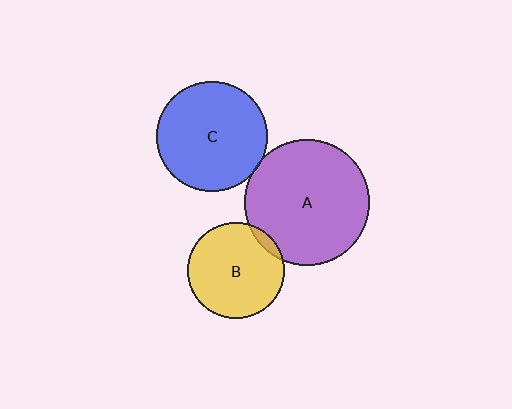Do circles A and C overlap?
Yes.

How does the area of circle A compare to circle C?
Approximately 1.3 times.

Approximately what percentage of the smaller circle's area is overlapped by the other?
Approximately 5%.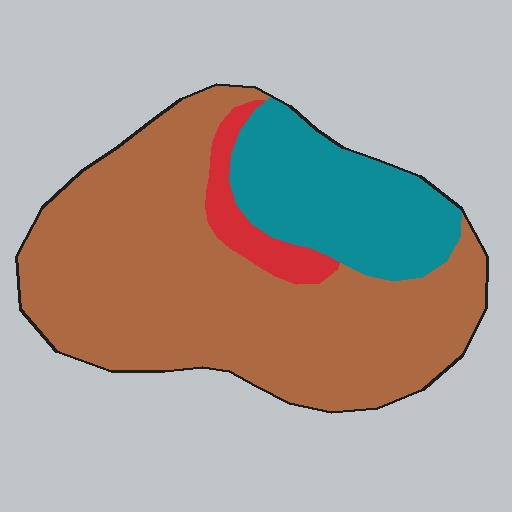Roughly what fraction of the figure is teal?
Teal takes up between a sixth and a third of the figure.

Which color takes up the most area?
Brown, at roughly 70%.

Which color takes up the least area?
Red, at roughly 5%.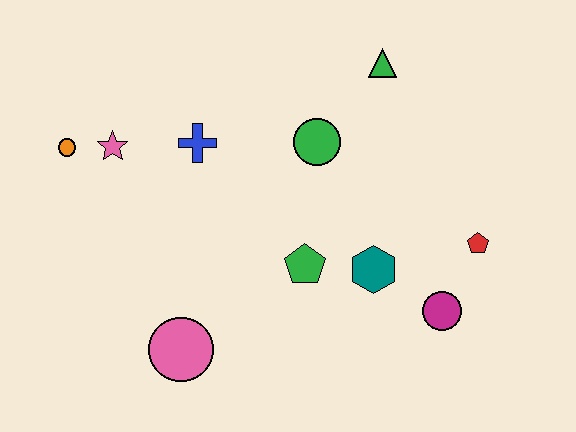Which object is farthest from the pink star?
The red pentagon is farthest from the pink star.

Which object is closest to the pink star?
The orange circle is closest to the pink star.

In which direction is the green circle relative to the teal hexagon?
The green circle is above the teal hexagon.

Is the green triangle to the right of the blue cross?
Yes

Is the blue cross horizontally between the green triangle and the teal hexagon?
No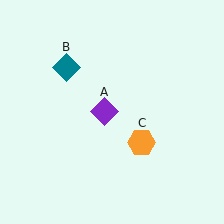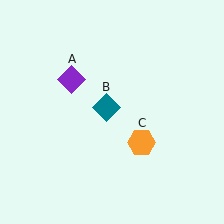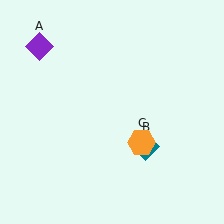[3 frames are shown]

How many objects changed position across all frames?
2 objects changed position: purple diamond (object A), teal diamond (object B).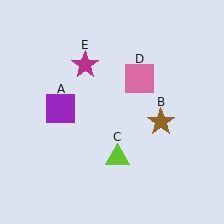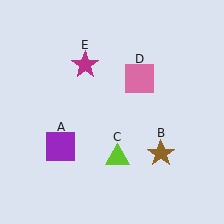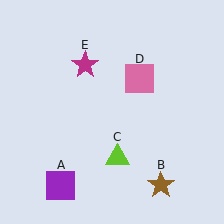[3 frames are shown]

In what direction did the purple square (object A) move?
The purple square (object A) moved down.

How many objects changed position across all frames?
2 objects changed position: purple square (object A), brown star (object B).